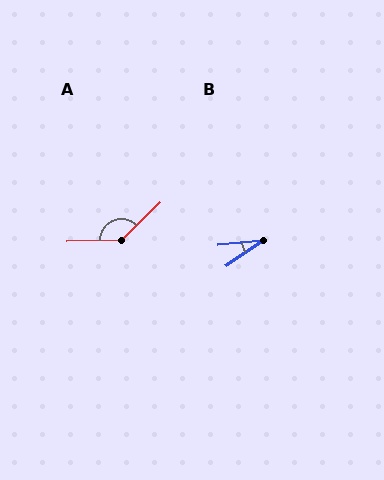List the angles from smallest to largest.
B (29°), A (137°).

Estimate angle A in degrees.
Approximately 137 degrees.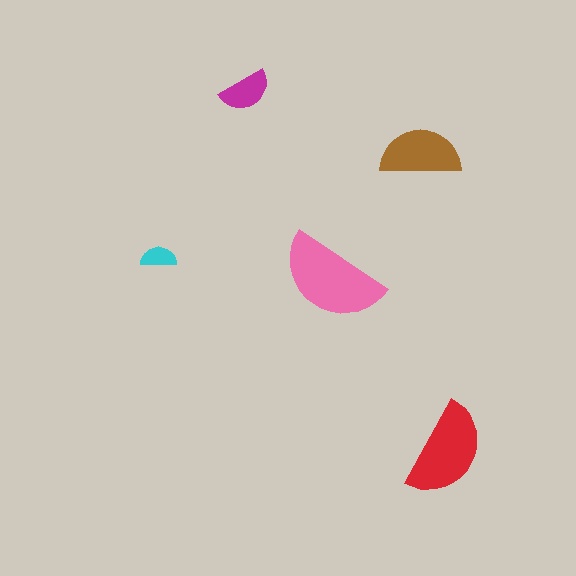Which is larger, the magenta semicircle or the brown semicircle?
The brown one.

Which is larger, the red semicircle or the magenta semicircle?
The red one.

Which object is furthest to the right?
The red semicircle is rightmost.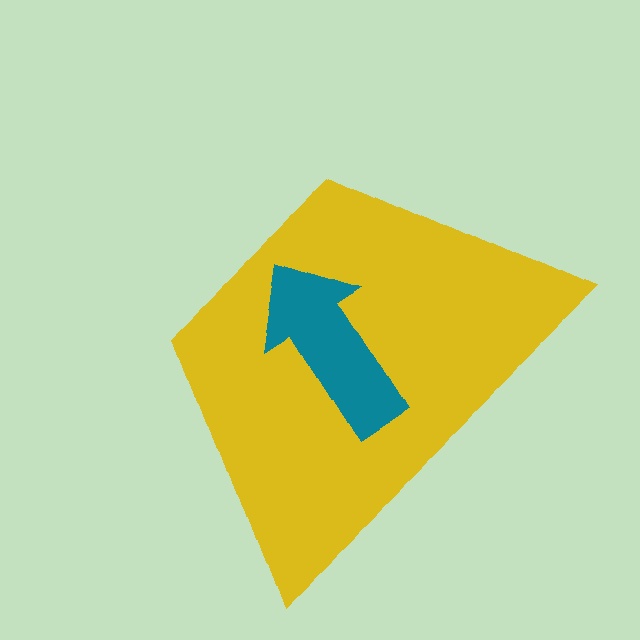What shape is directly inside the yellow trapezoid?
The teal arrow.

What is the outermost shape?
The yellow trapezoid.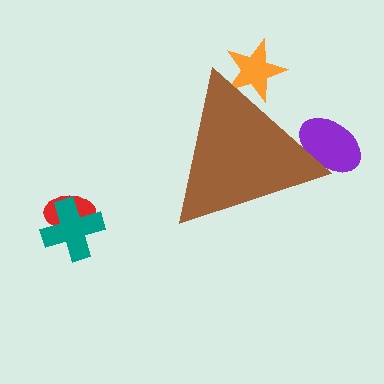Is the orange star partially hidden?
Yes, the orange star is partially hidden behind the brown triangle.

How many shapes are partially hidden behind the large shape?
2 shapes are partially hidden.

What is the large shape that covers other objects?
A brown triangle.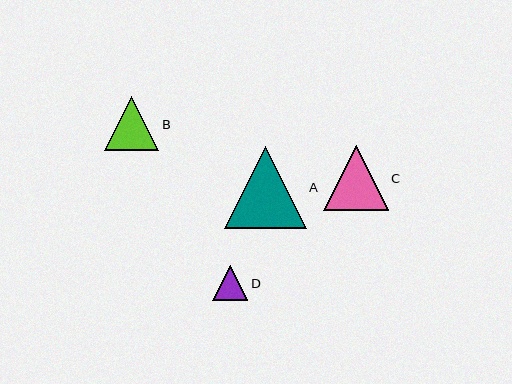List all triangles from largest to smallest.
From largest to smallest: A, C, B, D.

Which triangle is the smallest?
Triangle D is the smallest with a size of approximately 36 pixels.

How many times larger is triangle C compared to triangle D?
Triangle C is approximately 1.8 times the size of triangle D.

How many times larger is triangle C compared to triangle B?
Triangle C is approximately 1.2 times the size of triangle B.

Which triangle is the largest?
Triangle A is the largest with a size of approximately 81 pixels.